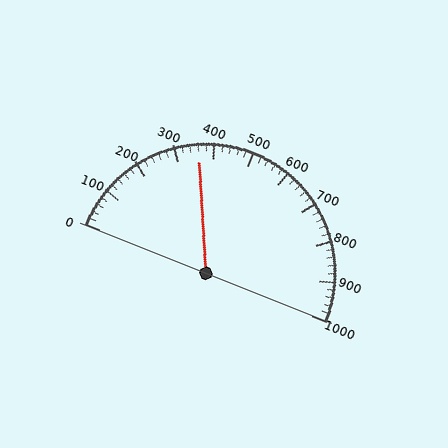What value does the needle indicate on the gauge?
The needle indicates approximately 360.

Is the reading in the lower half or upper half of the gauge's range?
The reading is in the lower half of the range (0 to 1000).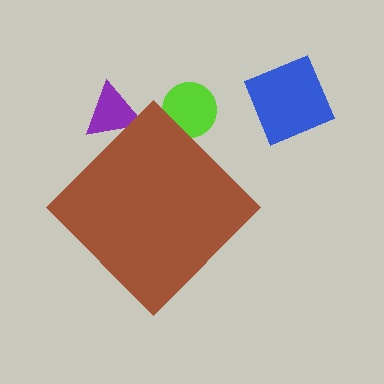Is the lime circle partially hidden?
Yes, the lime circle is partially hidden behind the brown diamond.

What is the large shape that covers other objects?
A brown diamond.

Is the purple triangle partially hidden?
Yes, the purple triangle is partially hidden behind the brown diamond.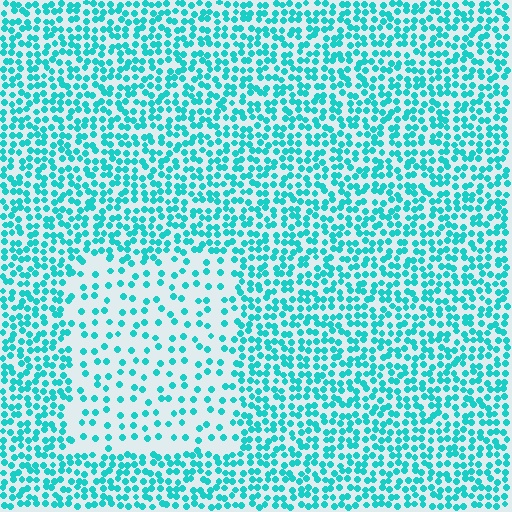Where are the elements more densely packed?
The elements are more densely packed outside the rectangle boundary.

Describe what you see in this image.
The image contains small cyan elements arranged at two different densities. A rectangle-shaped region is visible where the elements are less densely packed than the surrounding area.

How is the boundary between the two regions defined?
The boundary is defined by a change in element density (approximately 2.4x ratio). All elements are the same color, size, and shape.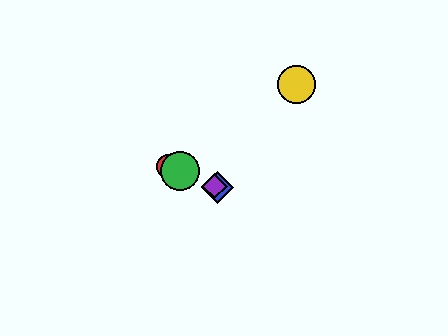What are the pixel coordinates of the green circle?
The green circle is at (180, 171).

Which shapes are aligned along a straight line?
The red circle, the blue diamond, the green circle, the purple diamond are aligned along a straight line.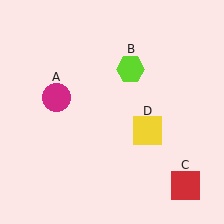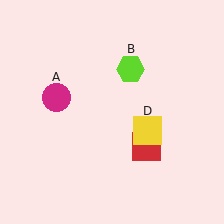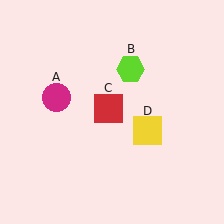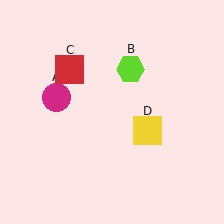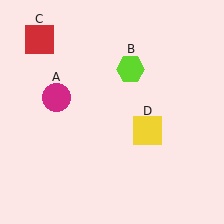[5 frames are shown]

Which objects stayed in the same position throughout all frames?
Magenta circle (object A) and lime hexagon (object B) and yellow square (object D) remained stationary.